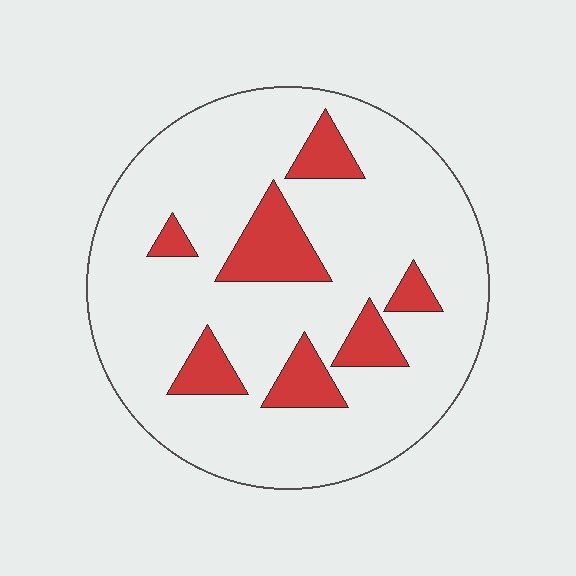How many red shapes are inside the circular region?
7.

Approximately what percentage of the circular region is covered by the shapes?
Approximately 15%.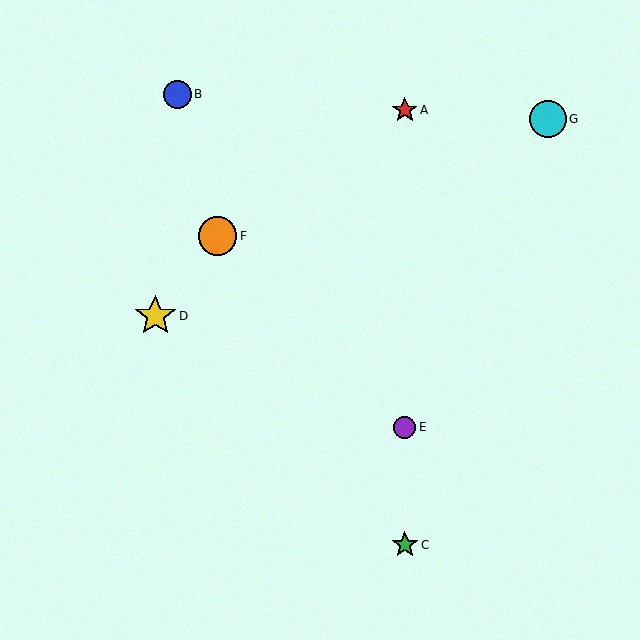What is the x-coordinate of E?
Object E is at x≈405.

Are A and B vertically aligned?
No, A is at x≈405 and B is at x≈177.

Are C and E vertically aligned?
Yes, both are at x≈405.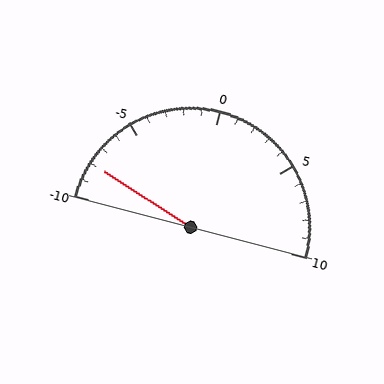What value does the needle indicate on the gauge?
The needle indicates approximately -8.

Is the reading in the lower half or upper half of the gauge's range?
The reading is in the lower half of the range (-10 to 10).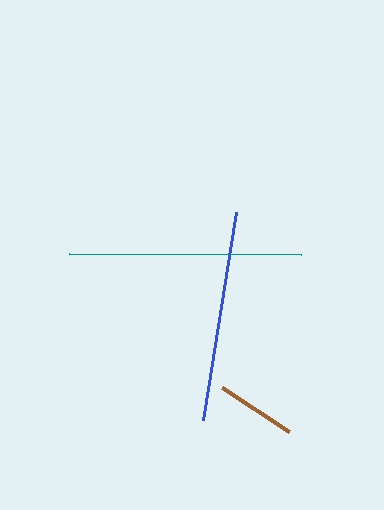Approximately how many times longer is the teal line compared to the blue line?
The teal line is approximately 1.1 times the length of the blue line.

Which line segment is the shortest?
The brown line is the shortest at approximately 81 pixels.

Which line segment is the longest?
The teal line is the longest at approximately 232 pixels.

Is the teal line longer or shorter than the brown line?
The teal line is longer than the brown line.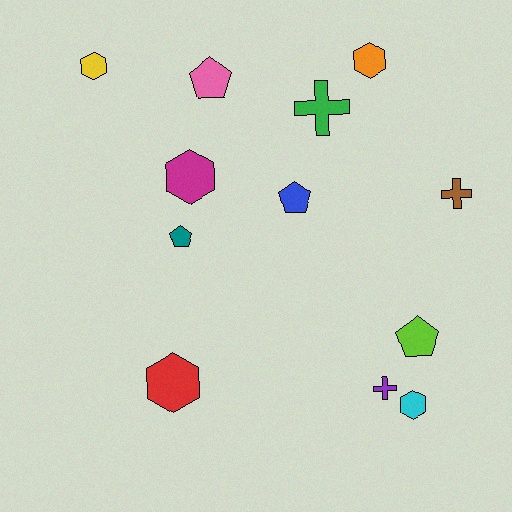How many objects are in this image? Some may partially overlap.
There are 12 objects.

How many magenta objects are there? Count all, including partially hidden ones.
There is 1 magenta object.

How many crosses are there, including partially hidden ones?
There are 3 crosses.